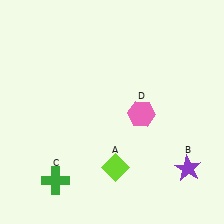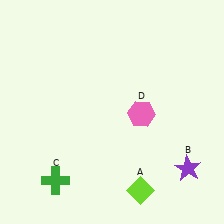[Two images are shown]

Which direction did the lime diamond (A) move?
The lime diamond (A) moved right.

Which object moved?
The lime diamond (A) moved right.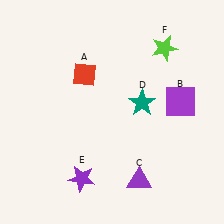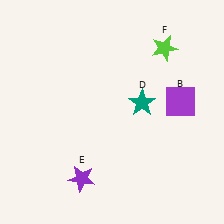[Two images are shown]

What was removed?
The red diamond (A), the purple triangle (C) were removed in Image 2.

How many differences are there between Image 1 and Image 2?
There are 2 differences between the two images.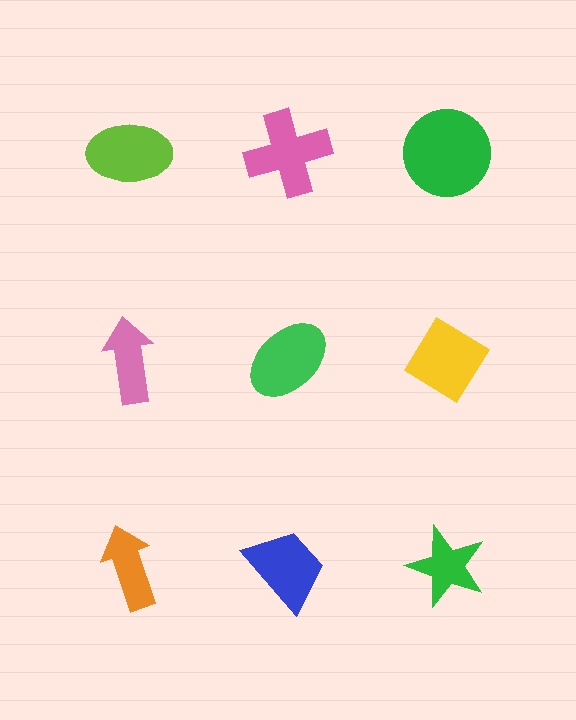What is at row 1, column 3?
A green circle.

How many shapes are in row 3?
3 shapes.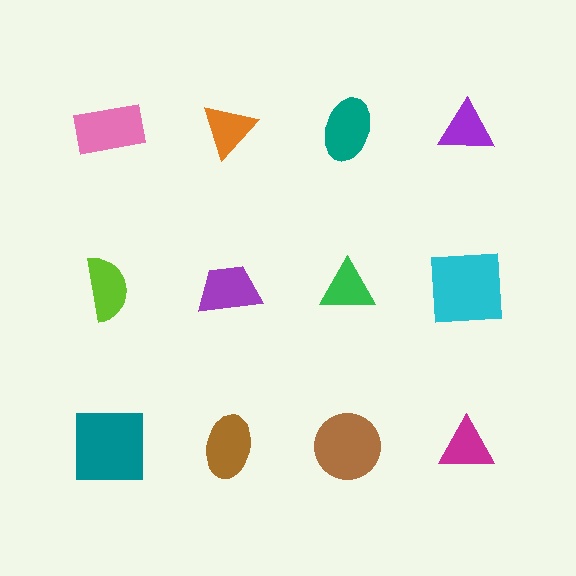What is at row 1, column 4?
A purple triangle.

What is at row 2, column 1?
A lime semicircle.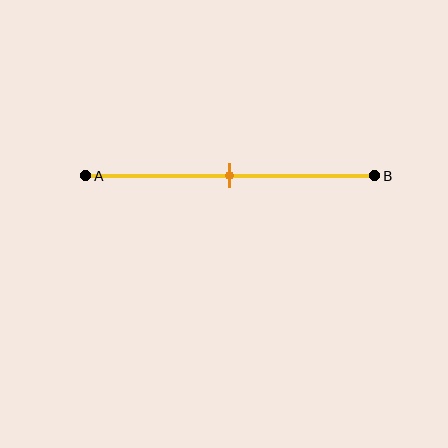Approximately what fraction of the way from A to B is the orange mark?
The orange mark is approximately 50% of the way from A to B.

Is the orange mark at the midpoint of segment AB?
Yes, the mark is approximately at the midpoint.